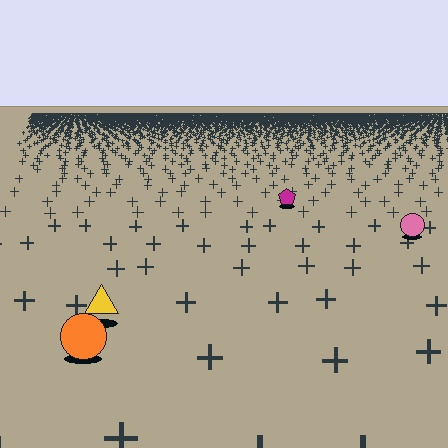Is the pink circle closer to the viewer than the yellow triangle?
No. The yellow triangle is closer — you can tell from the texture gradient: the ground texture is coarser near it.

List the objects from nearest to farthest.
From nearest to farthest: the orange circle, the yellow triangle, the pink circle, the magenta pentagon.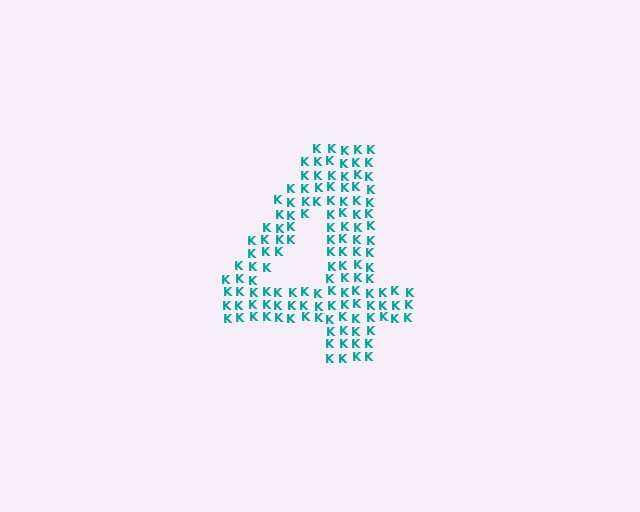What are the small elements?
The small elements are letter K's.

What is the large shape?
The large shape is the digit 4.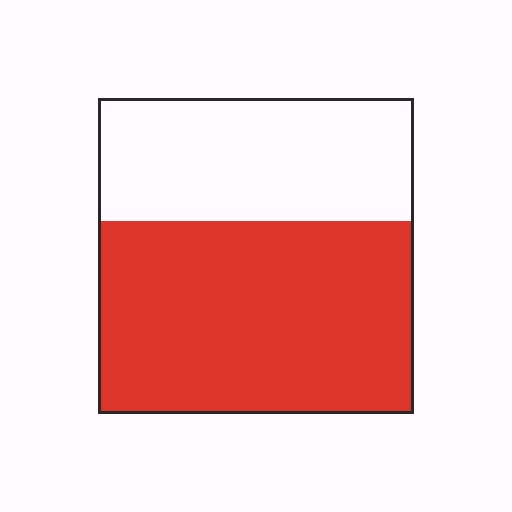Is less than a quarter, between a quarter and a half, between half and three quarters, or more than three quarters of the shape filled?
Between half and three quarters.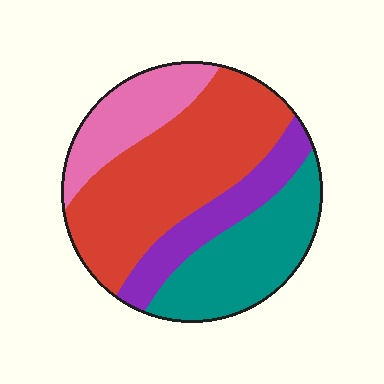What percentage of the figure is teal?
Teal takes up about one quarter (1/4) of the figure.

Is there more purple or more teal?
Teal.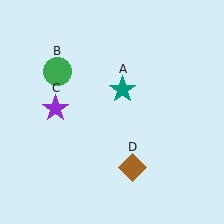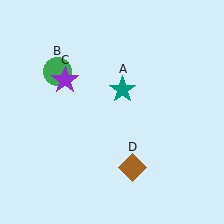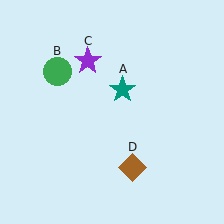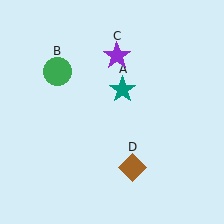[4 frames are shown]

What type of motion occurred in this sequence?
The purple star (object C) rotated clockwise around the center of the scene.